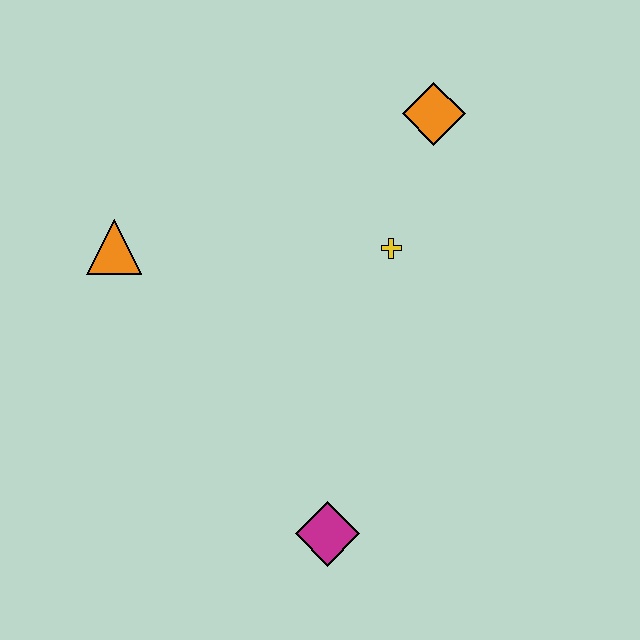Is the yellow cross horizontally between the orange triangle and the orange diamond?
Yes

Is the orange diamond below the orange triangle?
No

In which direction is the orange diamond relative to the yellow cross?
The orange diamond is above the yellow cross.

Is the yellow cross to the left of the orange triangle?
No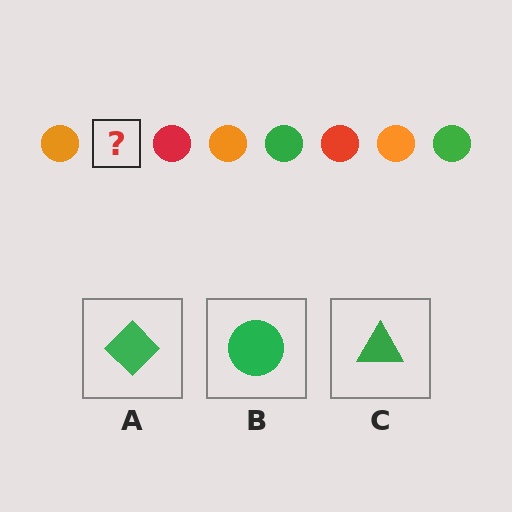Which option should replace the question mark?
Option B.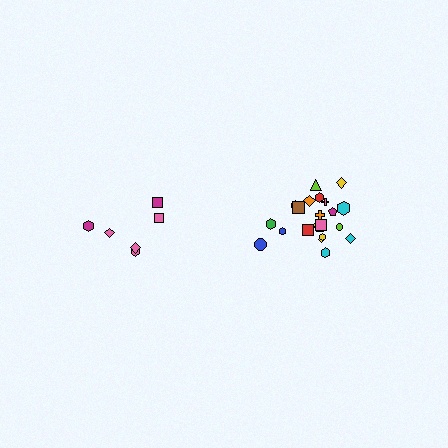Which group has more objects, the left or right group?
The right group.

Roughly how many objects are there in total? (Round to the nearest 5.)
Roughly 30 objects in total.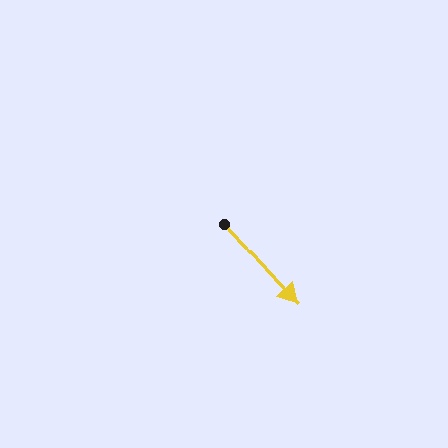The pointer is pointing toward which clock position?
Roughly 5 o'clock.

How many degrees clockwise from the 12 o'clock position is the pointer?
Approximately 138 degrees.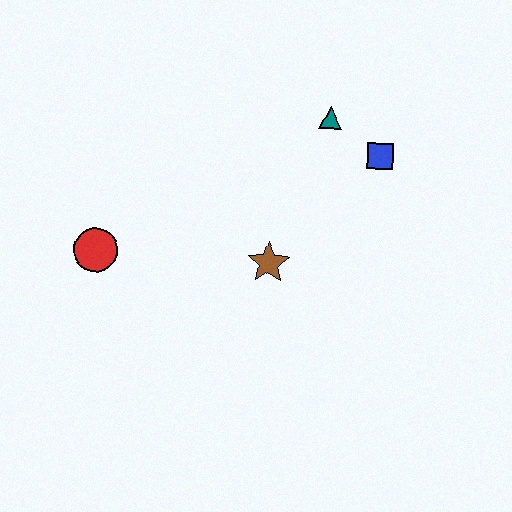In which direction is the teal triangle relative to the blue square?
The teal triangle is to the left of the blue square.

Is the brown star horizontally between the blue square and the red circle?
Yes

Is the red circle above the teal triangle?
No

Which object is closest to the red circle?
The brown star is closest to the red circle.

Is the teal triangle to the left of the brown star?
No